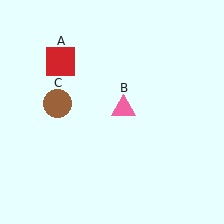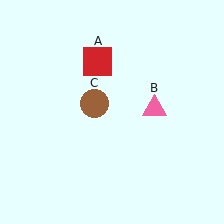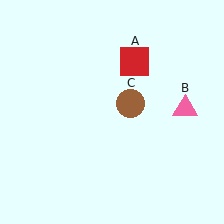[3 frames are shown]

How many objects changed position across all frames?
3 objects changed position: red square (object A), pink triangle (object B), brown circle (object C).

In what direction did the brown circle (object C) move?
The brown circle (object C) moved right.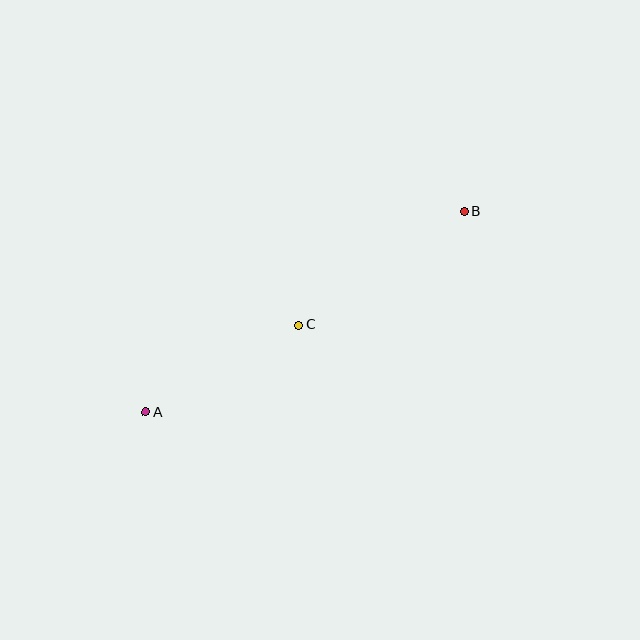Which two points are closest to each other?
Points A and C are closest to each other.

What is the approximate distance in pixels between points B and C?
The distance between B and C is approximately 201 pixels.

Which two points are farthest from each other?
Points A and B are farthest from each other.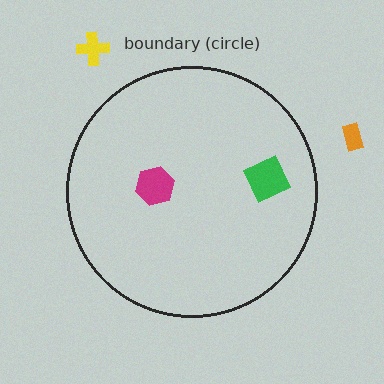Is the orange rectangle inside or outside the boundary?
Outside.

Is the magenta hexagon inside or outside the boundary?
Inside.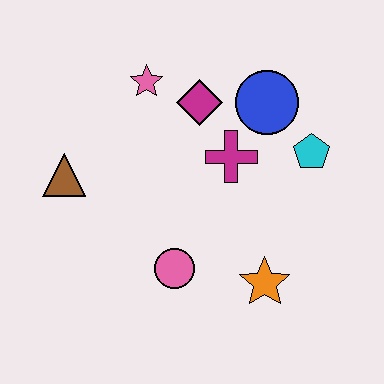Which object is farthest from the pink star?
The orange star is farthest from the pink star.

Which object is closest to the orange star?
The pink circle is closest to the orange star.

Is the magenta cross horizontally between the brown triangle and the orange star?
Yes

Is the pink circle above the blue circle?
No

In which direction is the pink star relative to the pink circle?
The pink star is above the pink circle.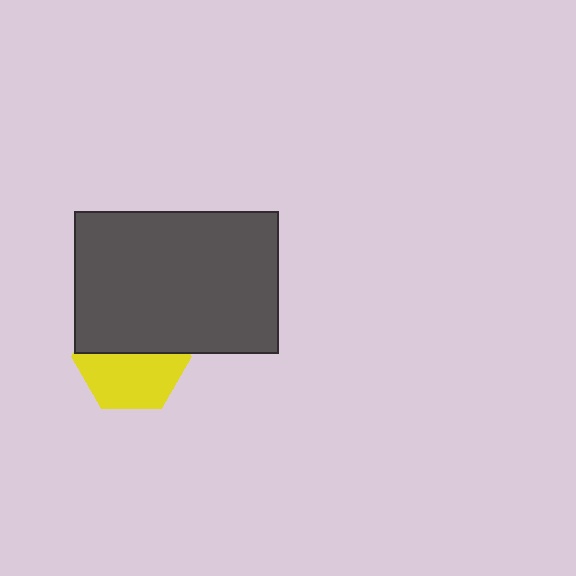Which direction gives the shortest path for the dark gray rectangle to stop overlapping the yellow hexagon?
Moving up gives the shortest separation.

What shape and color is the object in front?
The object in front is a dark gray rectangle.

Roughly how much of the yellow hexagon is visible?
About half of it is visible (roughly 54%).